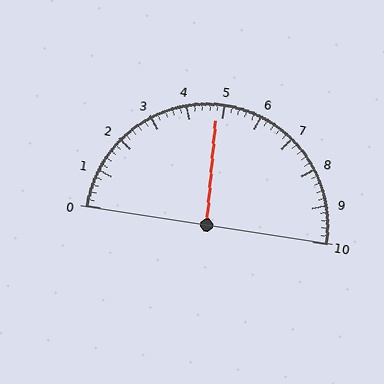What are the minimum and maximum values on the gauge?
The gauge ranges from 0 to 10.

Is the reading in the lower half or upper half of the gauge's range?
The reading is in the lower half of the range (0 to 10).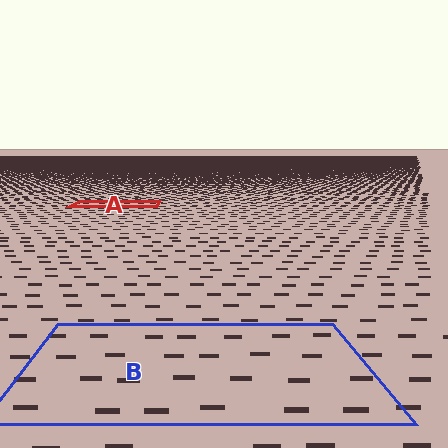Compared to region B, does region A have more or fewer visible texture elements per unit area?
Region A has more texture elements per unit area — they are packed more densely because it is farther away.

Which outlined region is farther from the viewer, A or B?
Region A is farther from the viewer — the texture elements inside it appear smaller and more densely packed.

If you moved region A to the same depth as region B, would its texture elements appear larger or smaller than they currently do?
They would appear larger. At a closer depth, the same texture elements are projected at a bigger on-screen size.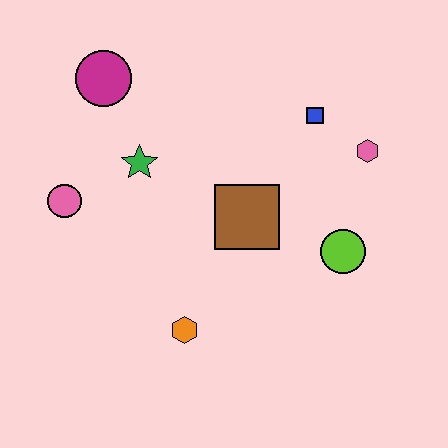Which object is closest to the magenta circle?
The green star is closest to the magenta circle.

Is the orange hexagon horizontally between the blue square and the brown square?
No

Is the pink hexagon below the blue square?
Yes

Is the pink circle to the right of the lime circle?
No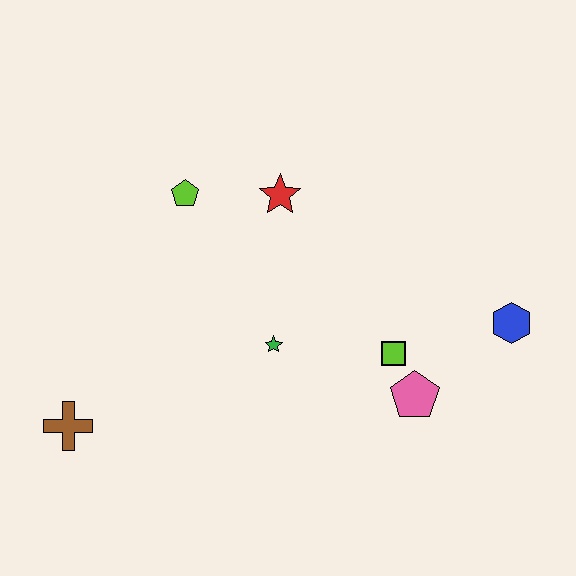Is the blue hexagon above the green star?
Yes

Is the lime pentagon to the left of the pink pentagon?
Yes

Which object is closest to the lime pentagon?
The red star is closest to the lime pentagon.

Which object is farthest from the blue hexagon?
The brown cross is farthest from the blue hexagon.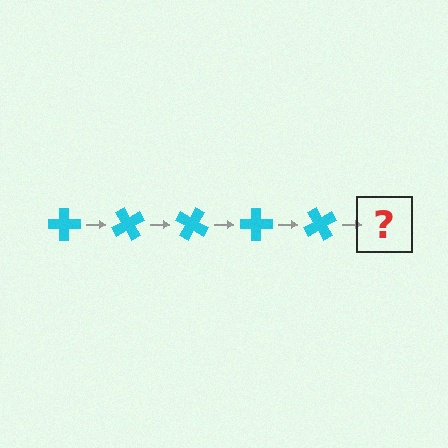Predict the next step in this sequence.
The next step is a cyan cross rotated 300 degrees.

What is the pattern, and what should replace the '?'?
The pattern is that the cross rotates 60 degrees each step. The '?' should be a cyan cross rotated 300 degrees.